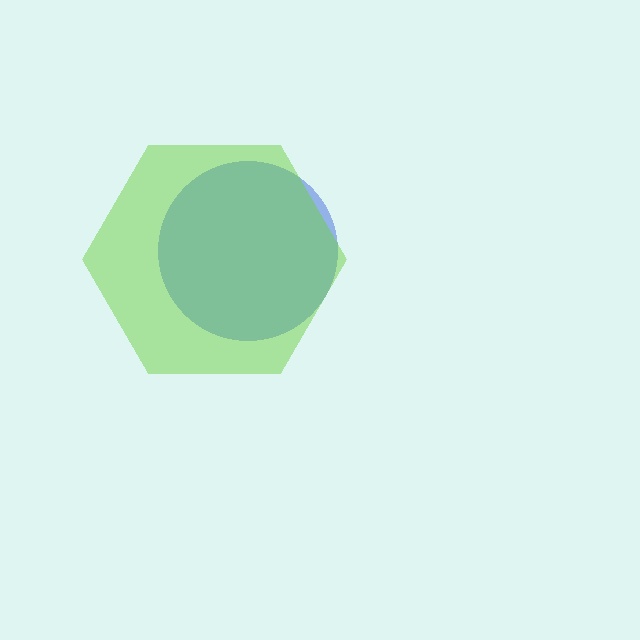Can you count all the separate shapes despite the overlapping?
Yes, there are 2 separate shapes.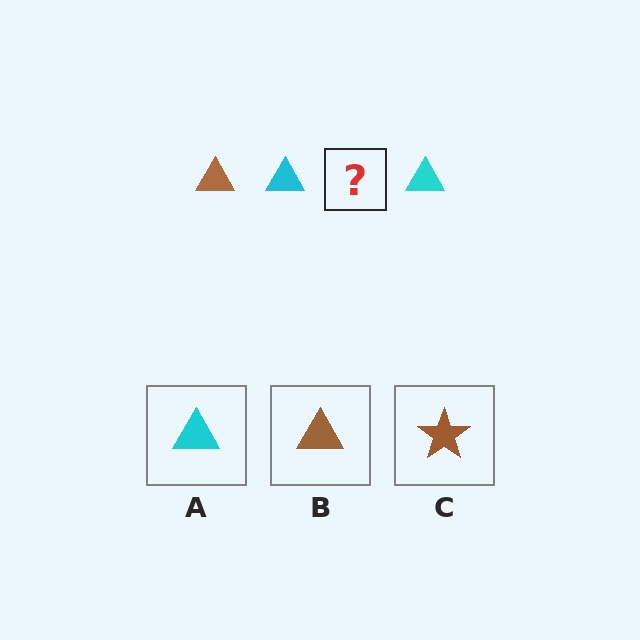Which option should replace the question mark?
Option B.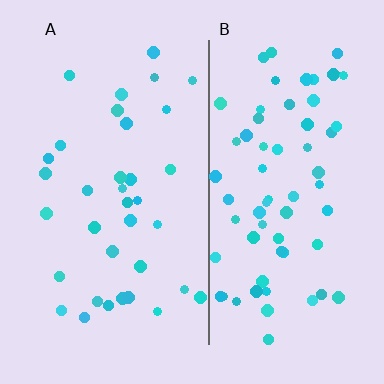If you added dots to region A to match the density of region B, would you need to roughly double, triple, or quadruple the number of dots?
Approximately double.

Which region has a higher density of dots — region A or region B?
B (the right).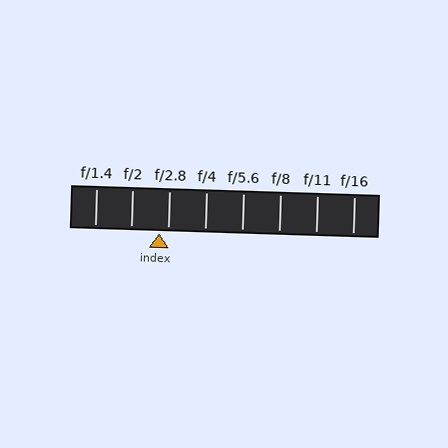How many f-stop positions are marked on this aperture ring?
There are 8 f-stop positions marked.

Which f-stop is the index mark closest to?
The index mark is closest to f/2.8.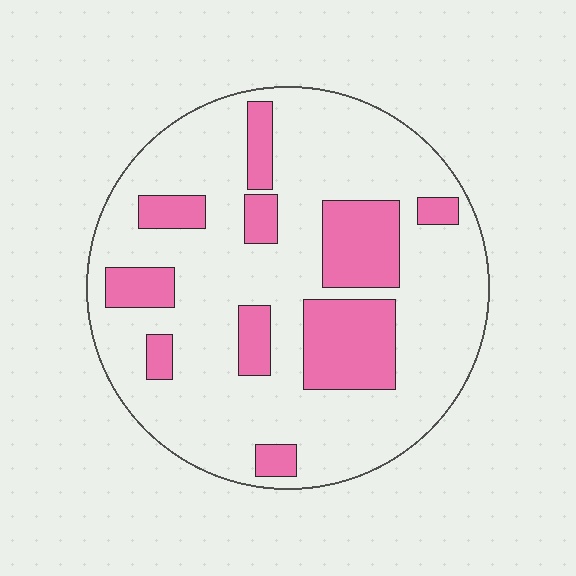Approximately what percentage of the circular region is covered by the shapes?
Approximately 25%.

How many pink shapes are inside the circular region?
10.